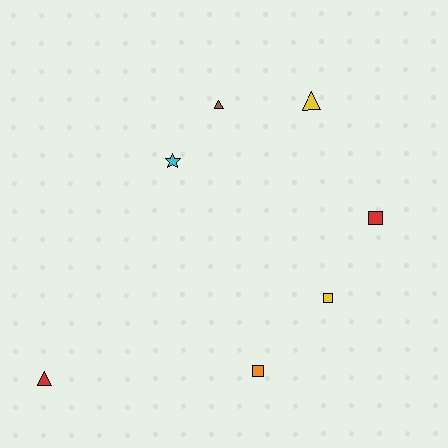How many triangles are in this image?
There are 3 triangles.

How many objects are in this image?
There are 7 objects.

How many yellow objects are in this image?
There are 2 yellow objects.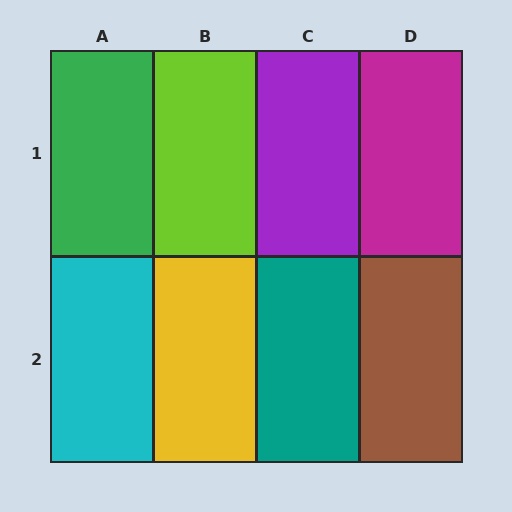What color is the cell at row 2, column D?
Brown.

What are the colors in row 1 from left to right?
Green, lime, purple, magenta.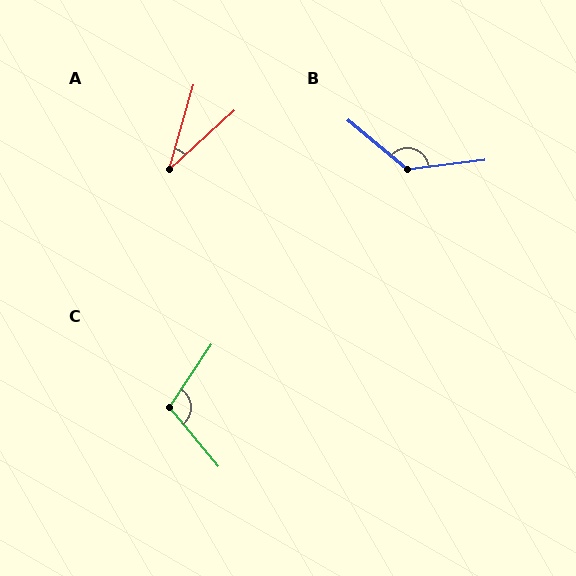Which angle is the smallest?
A, at approximately 32 degrees.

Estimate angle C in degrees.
Approximately 106 degrees.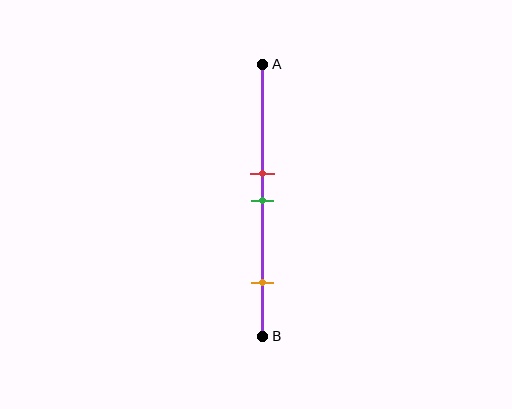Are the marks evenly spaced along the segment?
No, the marks are not evenly spaced.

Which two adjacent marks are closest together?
The red and green marks are the closest adjacent pair.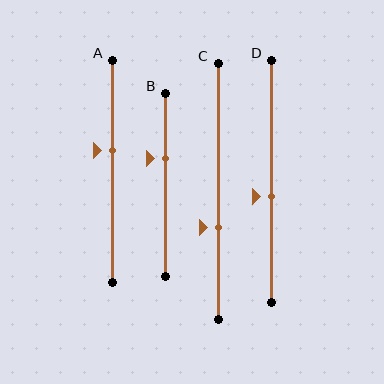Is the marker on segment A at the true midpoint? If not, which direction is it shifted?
No, the marker on segment A is shifted upward by about 9% of the segment length.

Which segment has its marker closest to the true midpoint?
Segment D has its marker closest to the true midpoint.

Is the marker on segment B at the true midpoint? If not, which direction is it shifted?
No, the marker on segment B is shifted upward by about 14% of the segment length.